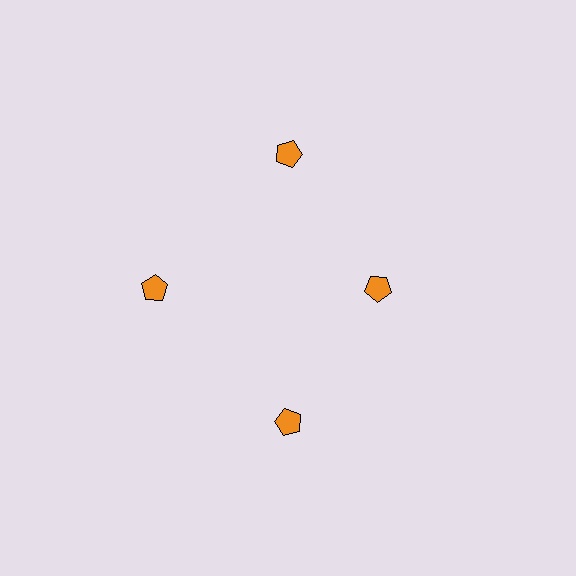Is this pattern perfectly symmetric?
No. The 4 orange pentagons are arranged in a ring, but one element near the 3 o'clock position is pulled inward toward the center, breaking the 4-fold rotational symmetry.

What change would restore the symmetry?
The symmetry would be restored by moving it outward, back onto the ring so that all 4 pentagons sit at equal angles and equal distance from the center.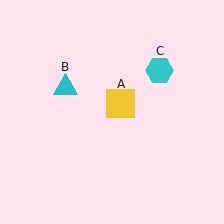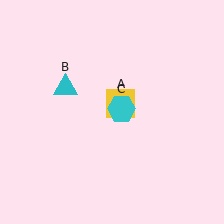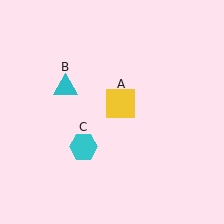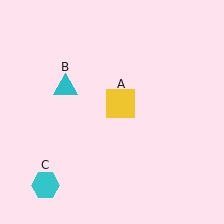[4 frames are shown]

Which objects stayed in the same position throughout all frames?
Yellow square (object A) and cyan triangle (object B) remained stationary.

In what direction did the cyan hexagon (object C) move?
The cyan hexagon (object C) moved down and to the left.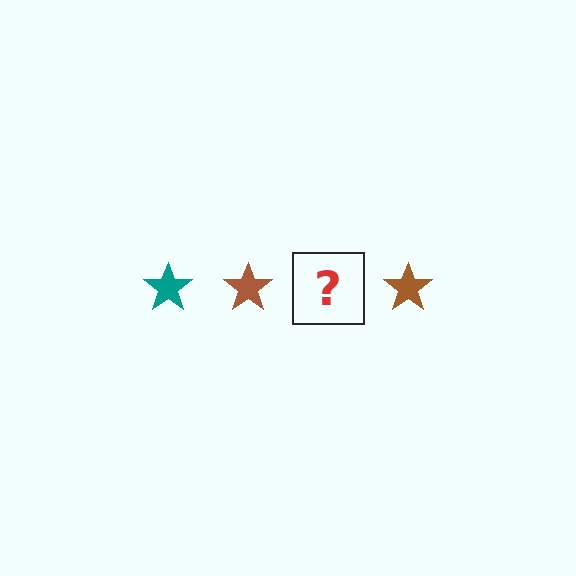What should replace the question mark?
The question mark should be replaced with a teal star.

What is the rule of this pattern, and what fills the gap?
The rule is that the pattern cycles through teal, brown stars. The gap should be filled with a teal star.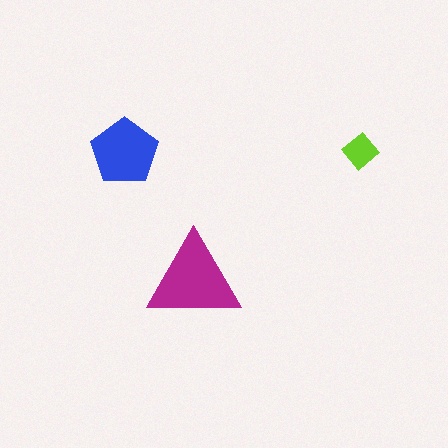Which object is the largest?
The magenta triangle.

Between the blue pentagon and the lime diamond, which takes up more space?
The blue pentagon.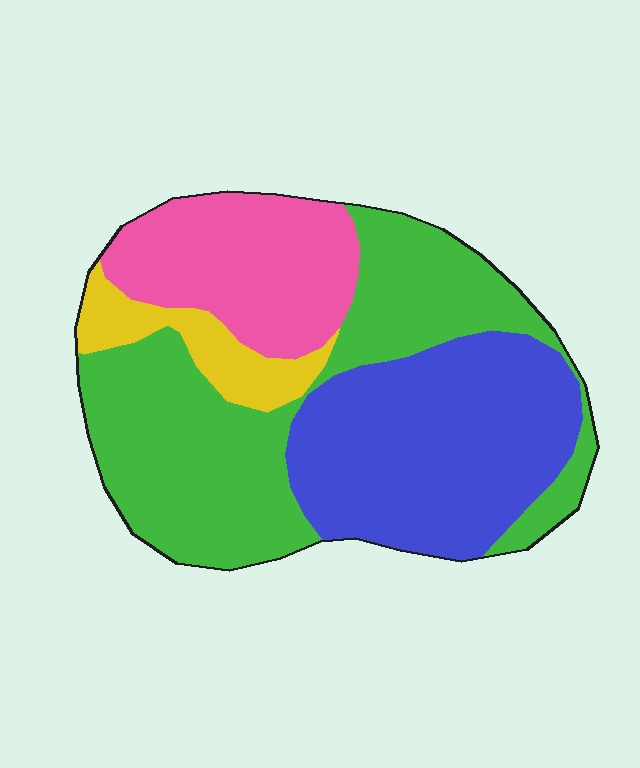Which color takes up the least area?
Yellow, at roughly 10%.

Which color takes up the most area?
Green, at roughly 40%.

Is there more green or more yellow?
Green.